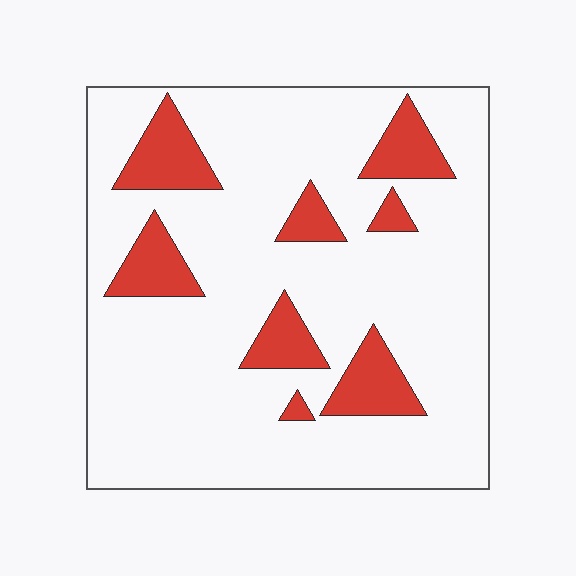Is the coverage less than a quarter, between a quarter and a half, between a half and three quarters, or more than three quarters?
Less than a quarter.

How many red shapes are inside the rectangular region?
8.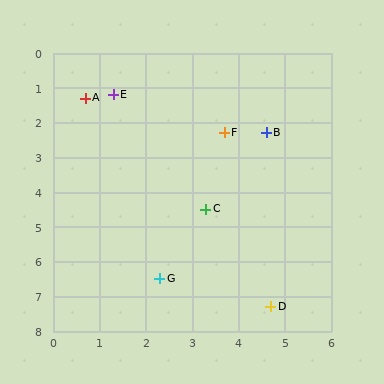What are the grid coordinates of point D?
Point D is at approximately (4.7, 7.3).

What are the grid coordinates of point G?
Point G is at approximately (2.3, 6.5).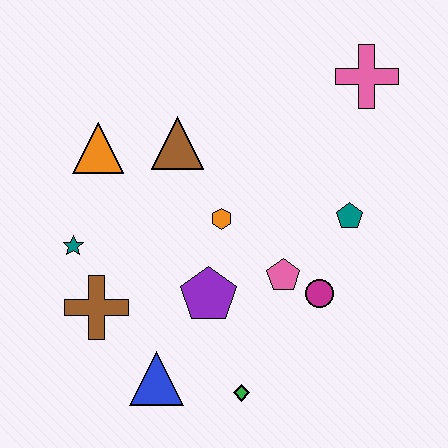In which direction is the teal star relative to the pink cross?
The teal star is to the left of the pink cross.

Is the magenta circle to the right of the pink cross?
No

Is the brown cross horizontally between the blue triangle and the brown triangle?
No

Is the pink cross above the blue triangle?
Yes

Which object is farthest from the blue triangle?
The pink cross is farthest from the blue triangle.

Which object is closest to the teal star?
The brown cross is closest to the teal star.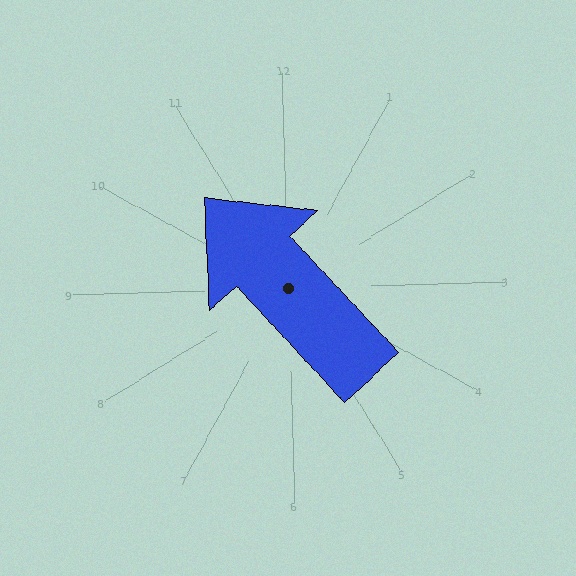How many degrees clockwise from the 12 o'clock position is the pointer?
Approximately 319 degrees.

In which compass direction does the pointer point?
Northwest.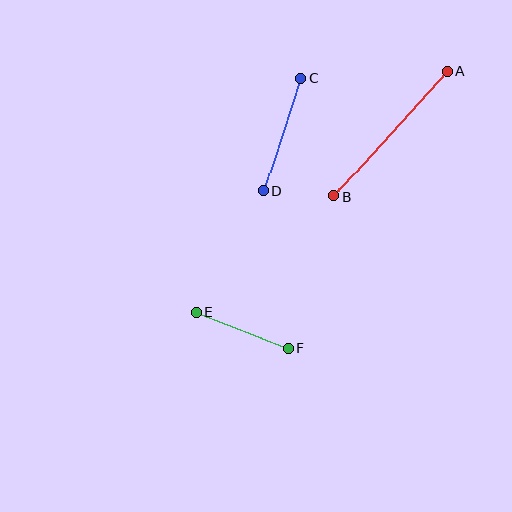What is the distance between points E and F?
The distance is approximately 100 pixels.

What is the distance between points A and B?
The distance is approximately 169 pixels.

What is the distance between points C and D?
The distance is approximately 118 pixels.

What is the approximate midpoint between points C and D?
The midpoint is at approximately (282, 135) pixels.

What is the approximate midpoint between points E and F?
The midpoint is at approximately (242, 330) pixels.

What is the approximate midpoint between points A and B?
The midpoint is at approximately (391, 134) pixels.